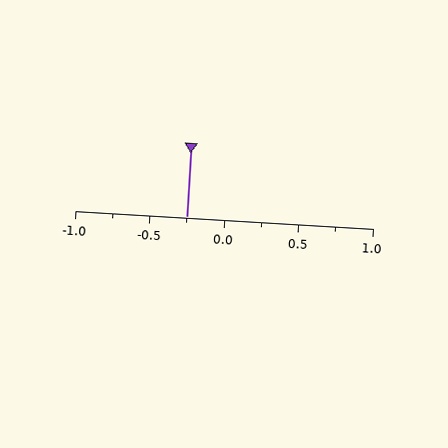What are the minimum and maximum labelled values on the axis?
The axis runs from -1.0 to 1.0.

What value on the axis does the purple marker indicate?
The marker indicates approximately -0.25.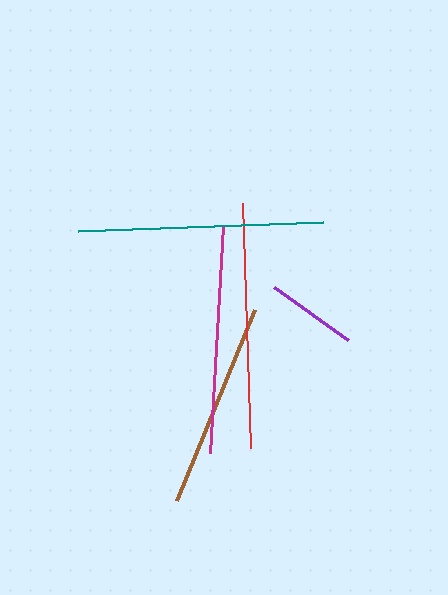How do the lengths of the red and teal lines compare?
The red and teal lines are approximately the same length.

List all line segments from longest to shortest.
From longest to shortest: red, teal, magenta, brown, purple.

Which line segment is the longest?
The red line is the longest at approximately 246 pixels.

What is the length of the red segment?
The red segment is approximately 246 pixels long.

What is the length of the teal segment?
The teal segment is approximately 245 pixels long.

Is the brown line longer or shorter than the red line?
The red line is longer than the brown line.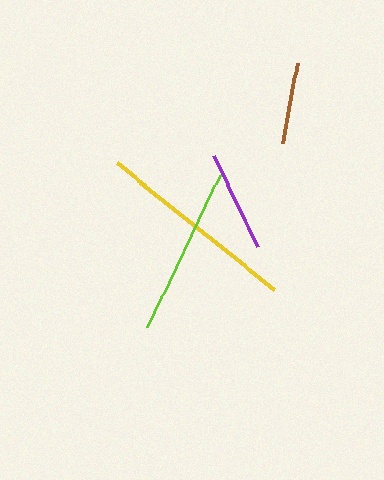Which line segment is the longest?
The yellow line is the longest at approximately 201 pixels.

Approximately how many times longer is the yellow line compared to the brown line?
The yellow line is approximately 2.5 times the length of the brown line.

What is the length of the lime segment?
The lime segment is approximately 168 pixels long.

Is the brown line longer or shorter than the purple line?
The purple line is longer than the brown line.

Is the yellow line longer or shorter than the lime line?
The yellow line is longer than the lime line.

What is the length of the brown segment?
The brown segment is approximately 82 pixels long.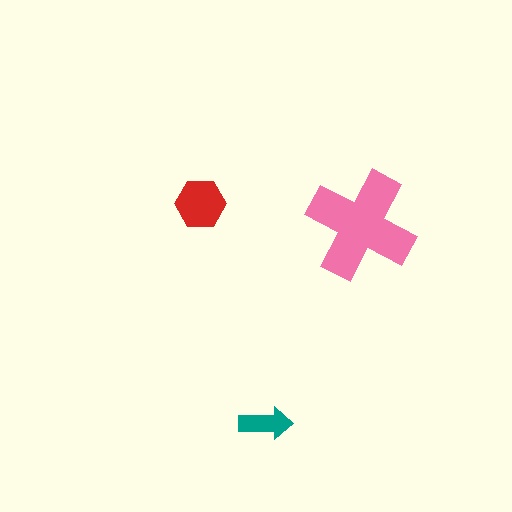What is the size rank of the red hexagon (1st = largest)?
2nd.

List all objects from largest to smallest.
The pink cross, the red hexagon, the teal arrow.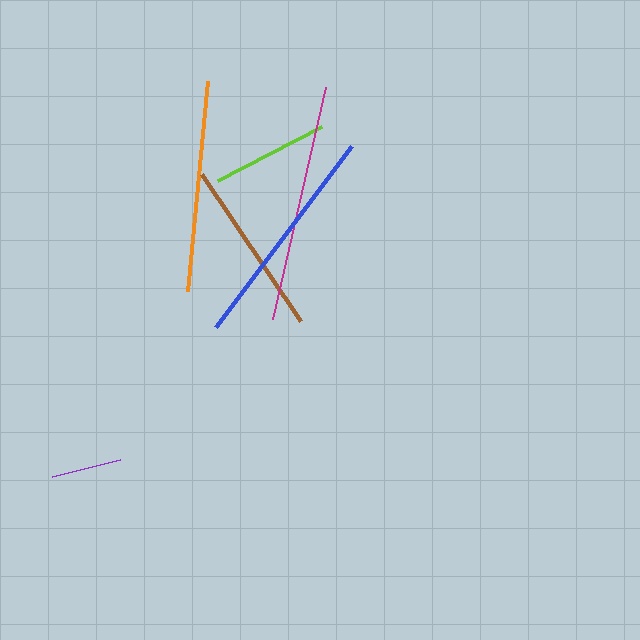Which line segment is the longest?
The magenta line is the longest at approximately 238 pixels.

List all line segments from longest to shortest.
From longest to shortest: magenta, blue, orange, brown, lime, purple.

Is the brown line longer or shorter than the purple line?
The brown line is longer than the purple line.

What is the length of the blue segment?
The blue segment is approximately 226 pixels long.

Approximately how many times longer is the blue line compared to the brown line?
The blue line is approximately 1.3 times the length of the brown line.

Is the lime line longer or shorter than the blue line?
The blue line is longer than the lime line.